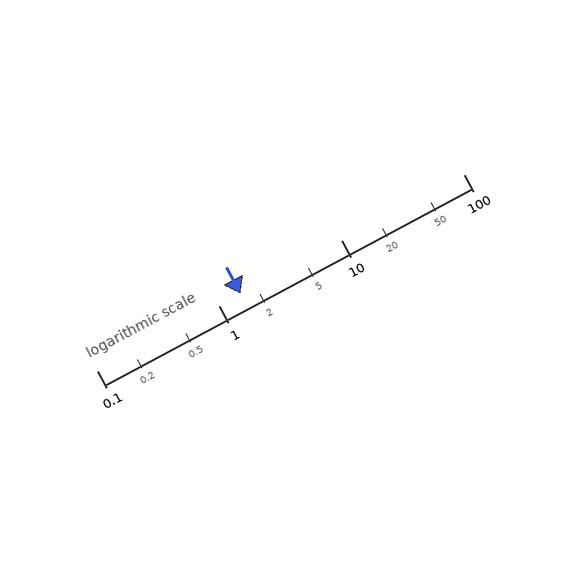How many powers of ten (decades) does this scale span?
The scale spans 3 decades, from 0.1 to 100.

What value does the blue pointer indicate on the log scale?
The pointer indicates approximately 1.5.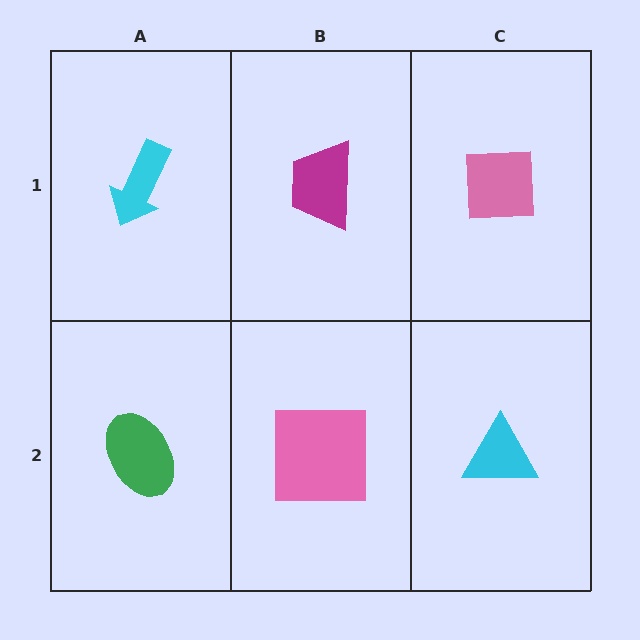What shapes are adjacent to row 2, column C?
A pink square (row 1, column C), a pink square (row 2, column B).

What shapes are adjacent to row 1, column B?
A pink square (row 2, column B), a cyan arrow (row 1, column A), a pink square (row 1, column C).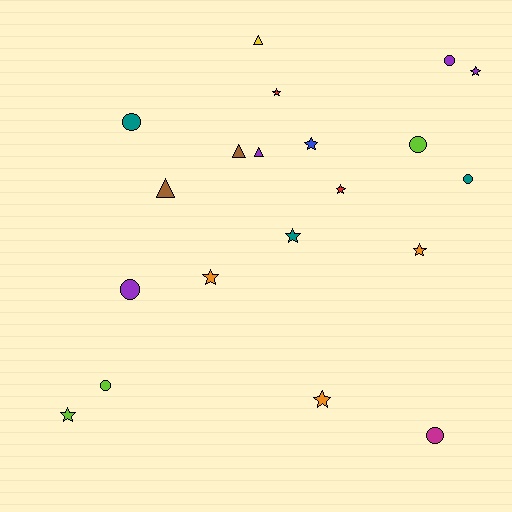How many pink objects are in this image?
There are no pink objects.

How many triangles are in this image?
There are 4 triangles.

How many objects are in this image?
There are 20 objects.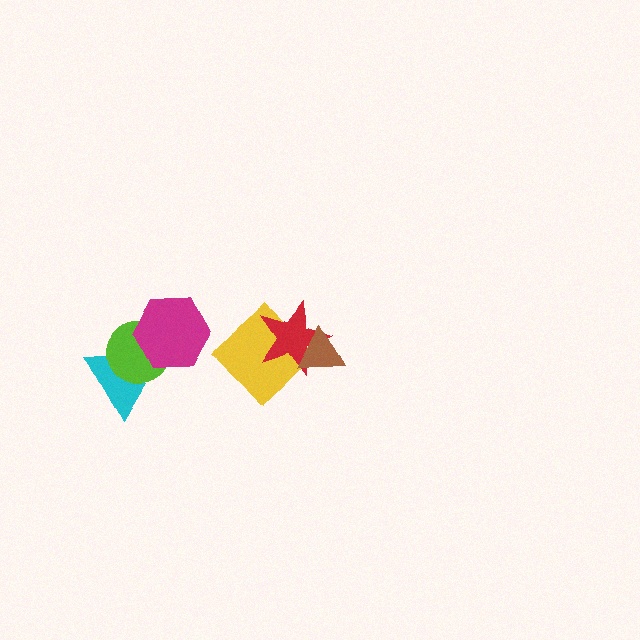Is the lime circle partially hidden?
Yes, it is partially covered by another shape.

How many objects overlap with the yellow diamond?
2 objects overlap with the yellow diamond.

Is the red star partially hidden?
Yes, it is partially covered by another shape.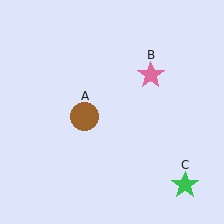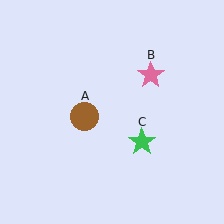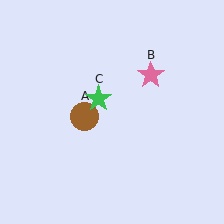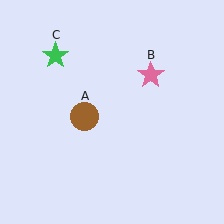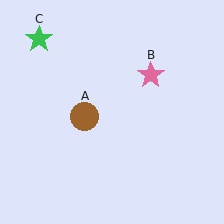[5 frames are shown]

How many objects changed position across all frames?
1 object changed position: green star (object C).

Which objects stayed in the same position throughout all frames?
Brown circle (object A) and pink star (object B) remained stationary.